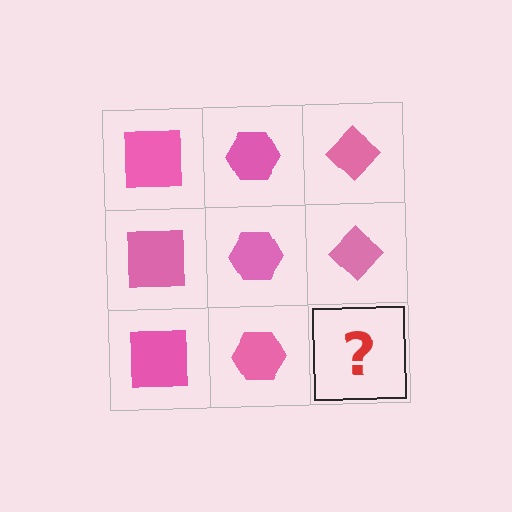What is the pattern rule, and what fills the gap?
The rule is that each column has a consistent shape. The gap should be filled with a pink diamond.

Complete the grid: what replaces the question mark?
The question mark should be replaced with a pink diamond.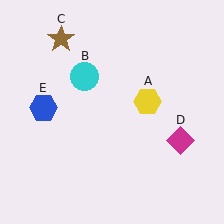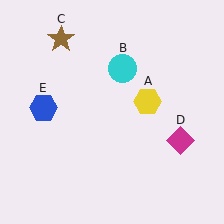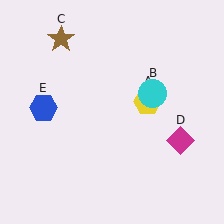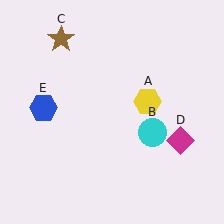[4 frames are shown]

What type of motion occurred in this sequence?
The cyan circle (object B) rotated clockwise around the center of the scene.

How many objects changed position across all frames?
1 object changed position: cyan circle (object B).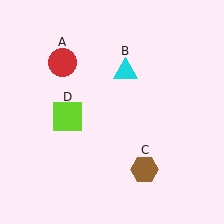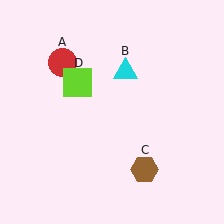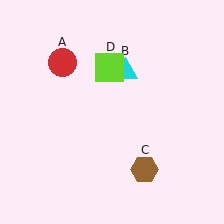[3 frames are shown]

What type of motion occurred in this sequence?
The lime square (object D) rotated clockwise around the center of the scene.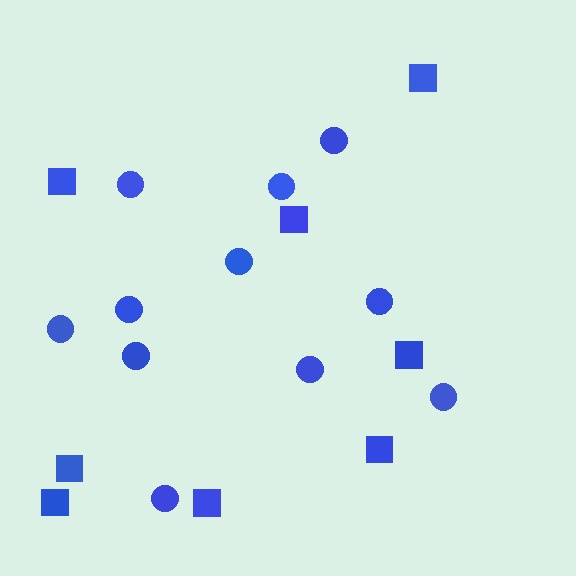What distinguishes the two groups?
There are 2 groups: one group of circles (11) and one group of squares (8).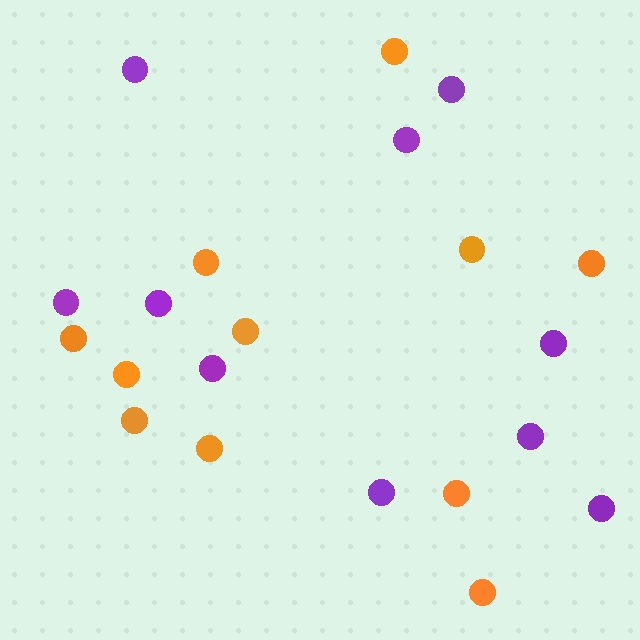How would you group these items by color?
There are 2 groups: one group of purple circles (10) and one group of orange circles (11).